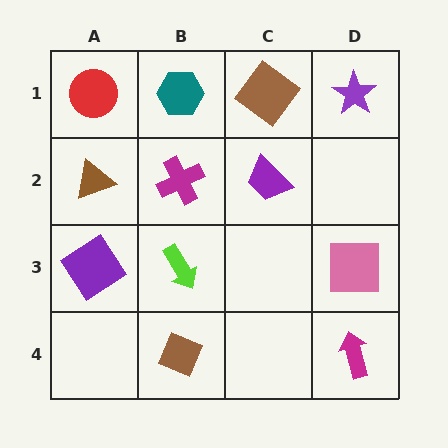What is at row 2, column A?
A brown triangle.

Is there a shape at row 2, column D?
No, that cell is empty.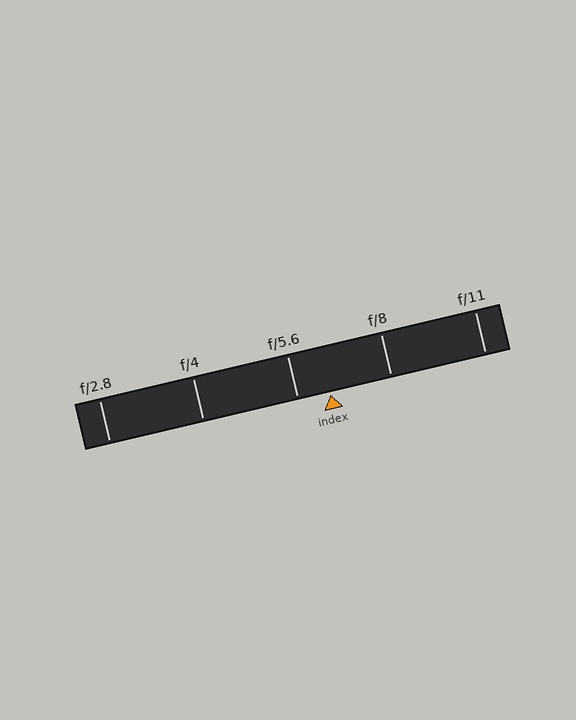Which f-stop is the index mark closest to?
The index mark is closest to f/5.6.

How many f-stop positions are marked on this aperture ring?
There are 5 f-stop positions marked.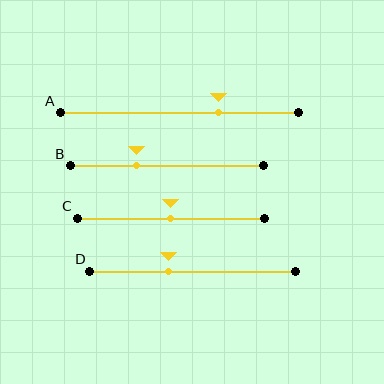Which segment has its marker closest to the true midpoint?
Segment C has its marker closest to the true midpoint.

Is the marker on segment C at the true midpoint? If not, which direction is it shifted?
Yes, the marker on segment C is at the true midpoint.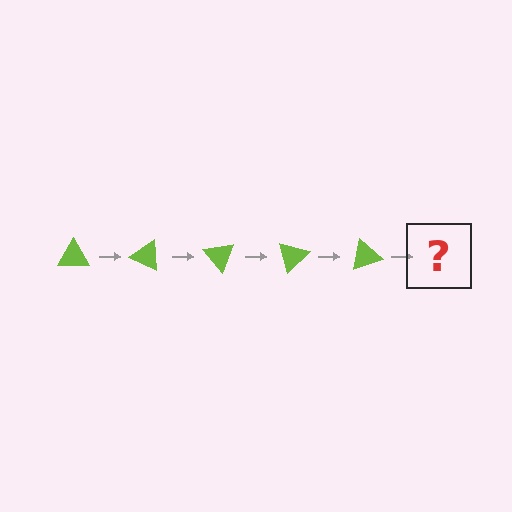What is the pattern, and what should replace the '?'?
The pattern is that the triangle rotates 25 degrees each step. The '?' should be a lime triangle rotated 125 degrees.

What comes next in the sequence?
The next element should be a lime triangle rotated 125 degrees.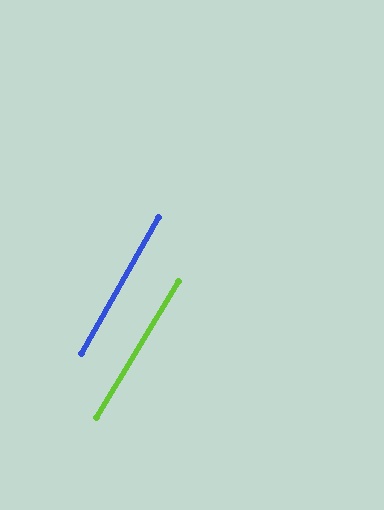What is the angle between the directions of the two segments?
Approximately 2 degrees.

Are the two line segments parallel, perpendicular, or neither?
Parallel — their directions differ by only 1.8°.